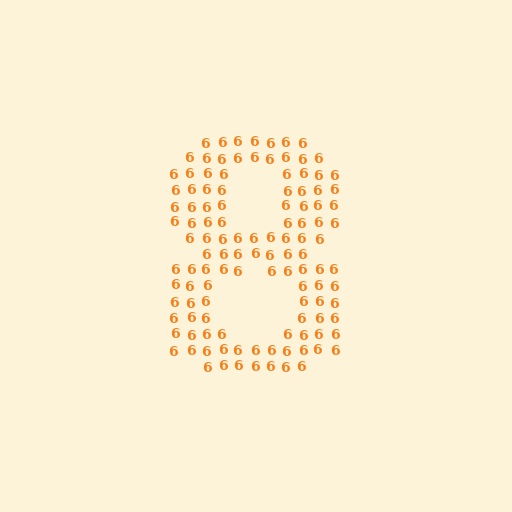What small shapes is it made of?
It is made of small digit 6's.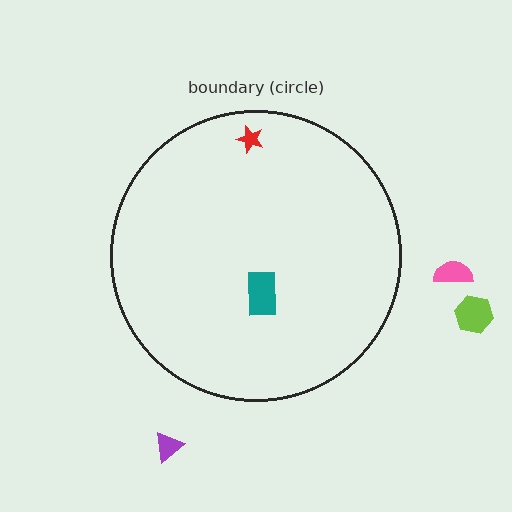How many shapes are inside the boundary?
2 inside, 3 outside.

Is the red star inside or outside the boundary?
Inside.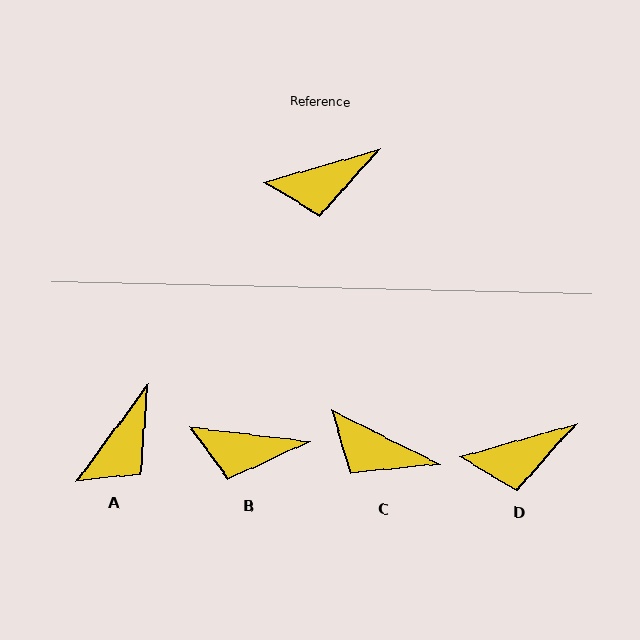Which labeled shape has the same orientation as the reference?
D.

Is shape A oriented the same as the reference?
No, it is off by about 37 degrees.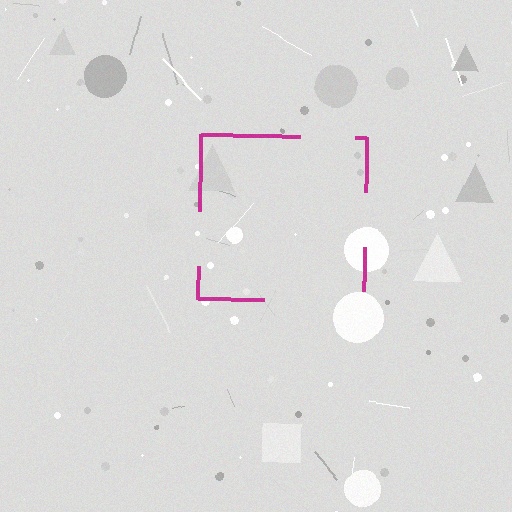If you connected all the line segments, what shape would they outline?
They would outline a square.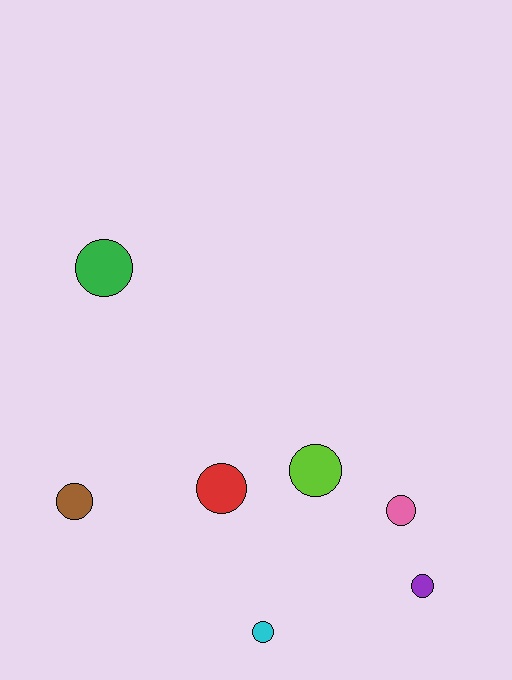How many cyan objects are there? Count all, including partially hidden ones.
There is 1 cyan object.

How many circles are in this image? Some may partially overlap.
There are 7 circles.